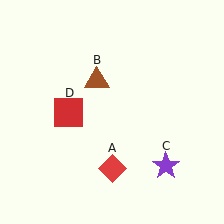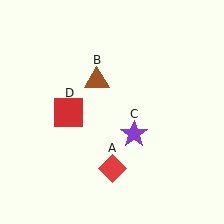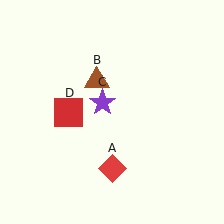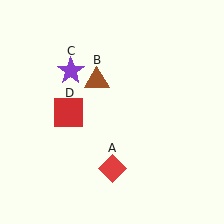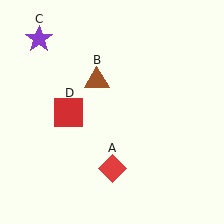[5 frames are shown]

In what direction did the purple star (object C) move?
The purple star (object C) moved up and to the left.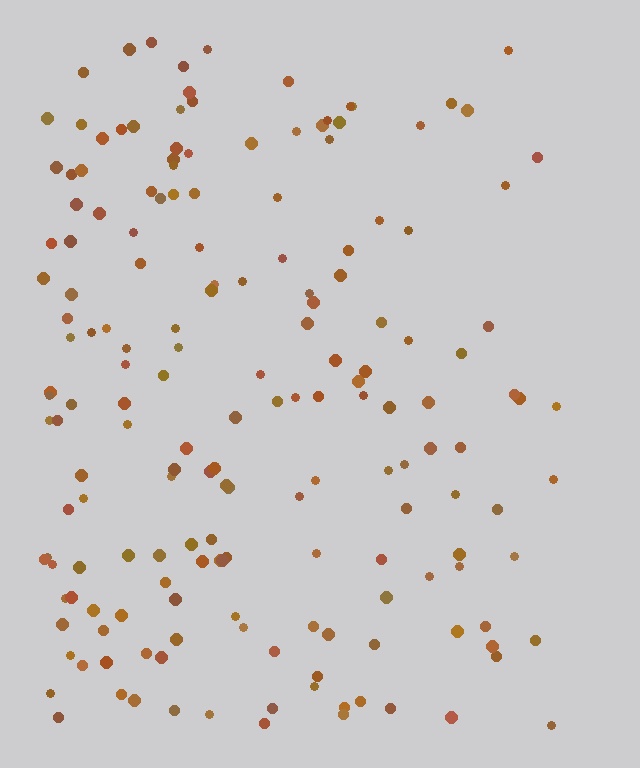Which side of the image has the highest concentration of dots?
The left.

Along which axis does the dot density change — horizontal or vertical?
Horizontal.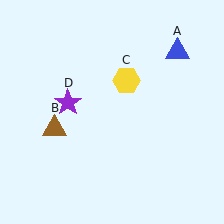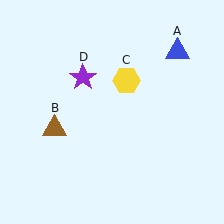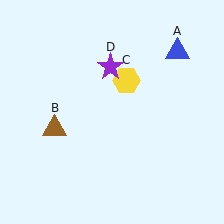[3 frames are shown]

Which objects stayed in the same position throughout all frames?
Blue triangle (object A) and brown triangle (object B) and yellow hexagon (object C) remained stationary.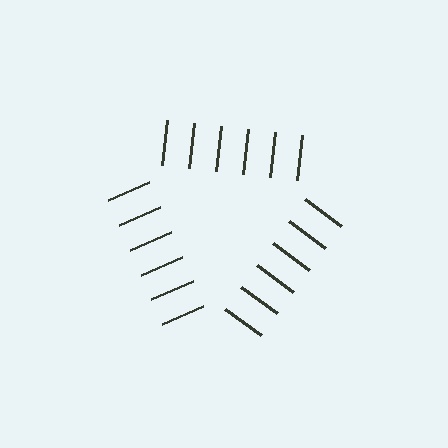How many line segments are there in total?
18 — 6 along each of the 3 edges.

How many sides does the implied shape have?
3 sides — the line-ends trace a triangle.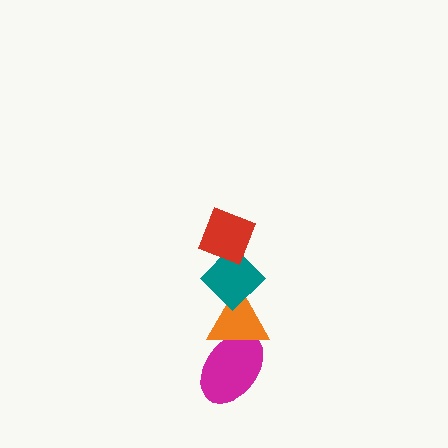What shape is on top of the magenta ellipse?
The orange triangle is on top of the magenta ellipse.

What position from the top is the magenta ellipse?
The magenta ellipse is 4th from the top.